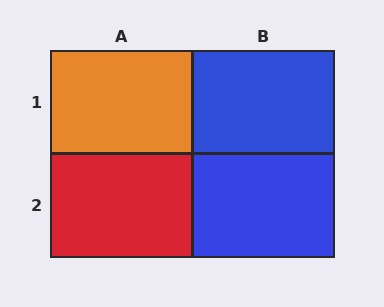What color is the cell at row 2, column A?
Red.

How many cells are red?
1 cell is red.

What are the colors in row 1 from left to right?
Orange, blue.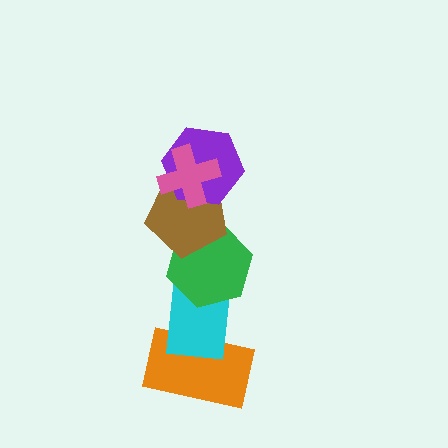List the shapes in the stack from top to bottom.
From top to bottom: the pink cross, the purple hexagon, the brown pentagon, the green hexagon, the cyan rectangle, the orange rectangle.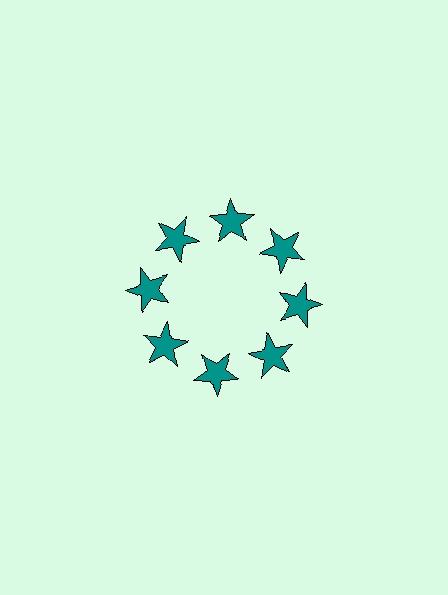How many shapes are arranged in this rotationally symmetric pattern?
There are 8 shapes, arranged in 8 groups of 1.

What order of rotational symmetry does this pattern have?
This pattern has 8-fold rotational symmetry.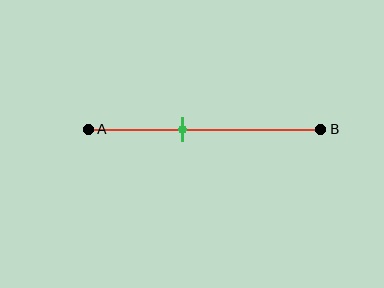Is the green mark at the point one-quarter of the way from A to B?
No, the mark is at about 40% from A, not at the 25% one-quarter point.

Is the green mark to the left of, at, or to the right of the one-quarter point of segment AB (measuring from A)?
The green mark is to the right of the one-quarter point of segment AB.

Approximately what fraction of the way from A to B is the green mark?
The green mark is approximately 40% of the way from A to B.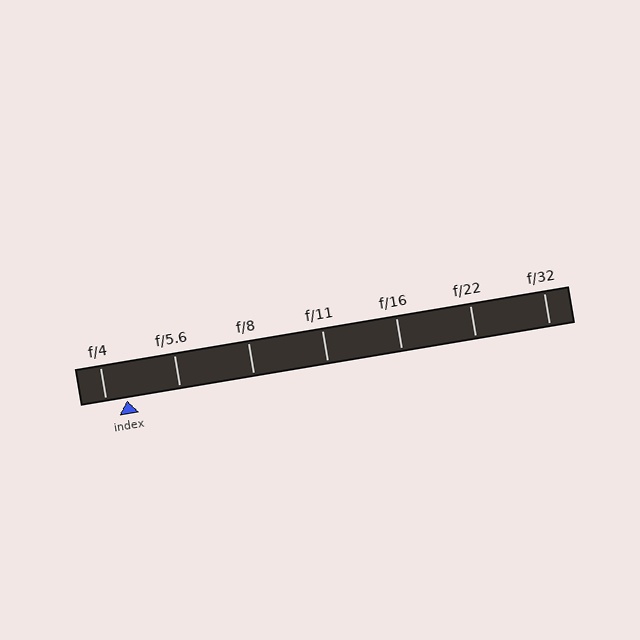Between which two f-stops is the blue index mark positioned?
The index mark is between f/4 and f/5.6.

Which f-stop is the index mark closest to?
The index mark is closest to f/4.